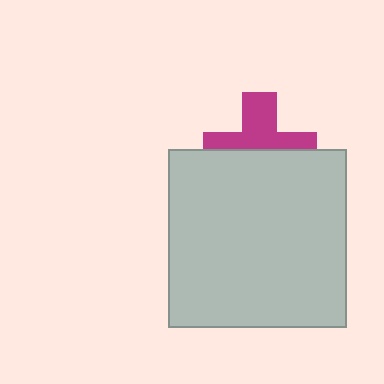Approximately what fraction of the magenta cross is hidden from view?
Roughly 48% of the magenta cross is hidden behind the light gray square.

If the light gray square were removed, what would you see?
You would see the complete magenta cross.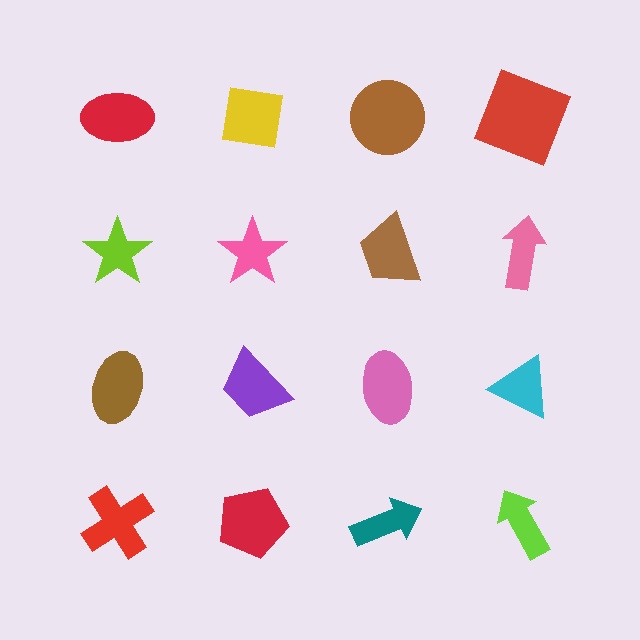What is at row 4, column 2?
A red pentagon.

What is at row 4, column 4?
A lime arrow.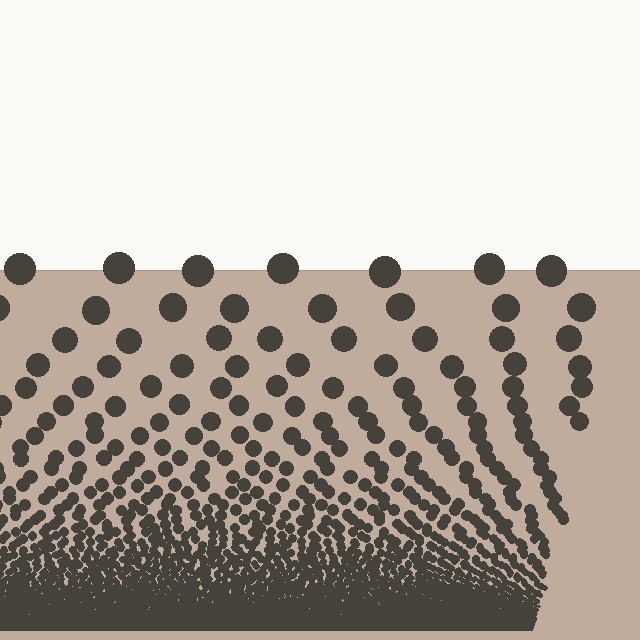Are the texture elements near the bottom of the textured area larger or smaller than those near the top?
Smaller. The gradient is inverted — elements near the bottom are smaller and denser.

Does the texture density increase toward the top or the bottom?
Density increases toward the bottom.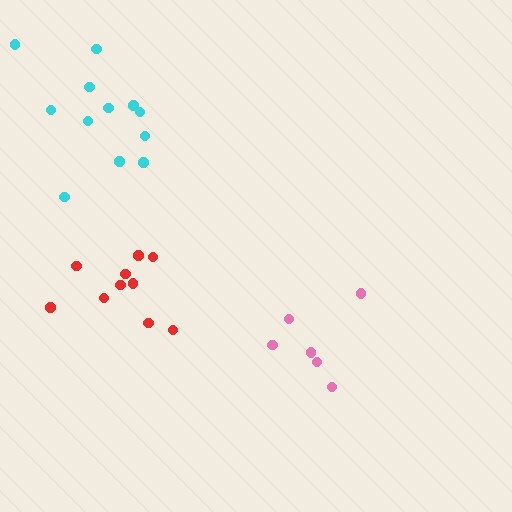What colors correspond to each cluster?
The clusters are colored: red, pink, cyan.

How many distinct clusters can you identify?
There are 3 distinct clusters.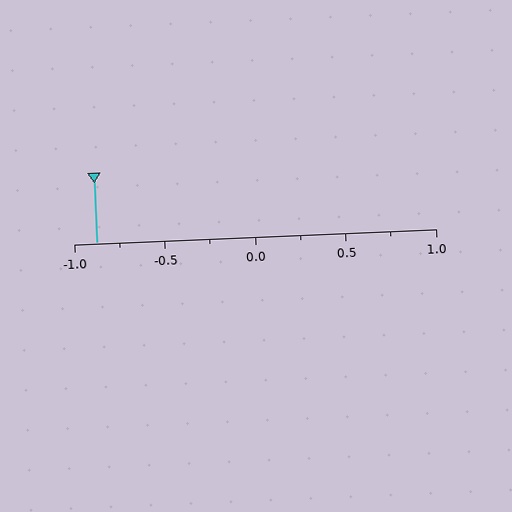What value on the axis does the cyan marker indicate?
The marker indicates approximately -0.88.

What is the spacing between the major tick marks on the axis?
The major ticks are spaced 0.5 apart.